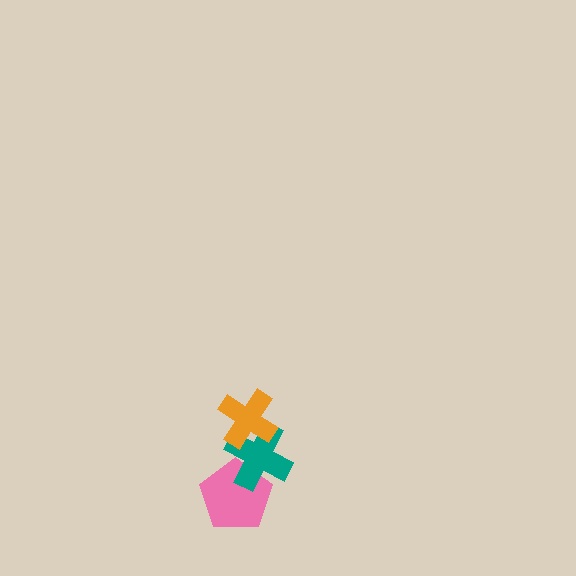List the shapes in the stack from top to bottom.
From top to bottom: the orange cross, the teal cross, the pink pentagon.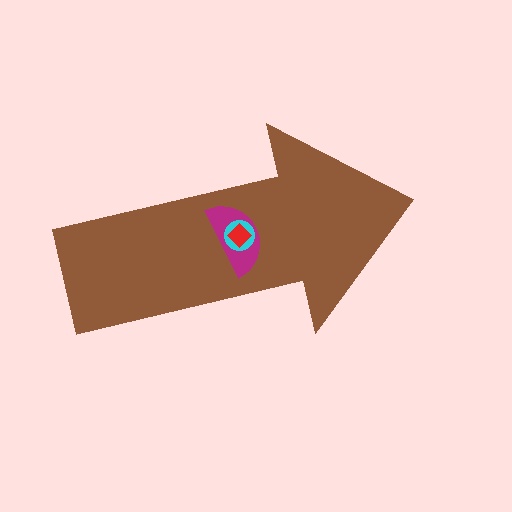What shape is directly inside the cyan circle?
The red diamond.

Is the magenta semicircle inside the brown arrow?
Yes.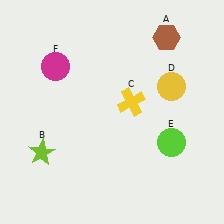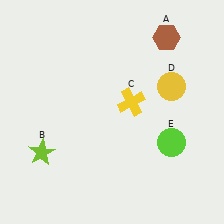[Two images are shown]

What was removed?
The magenta circle (F) was removed in Image 2.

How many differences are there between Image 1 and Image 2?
There is 1 difference between the two images.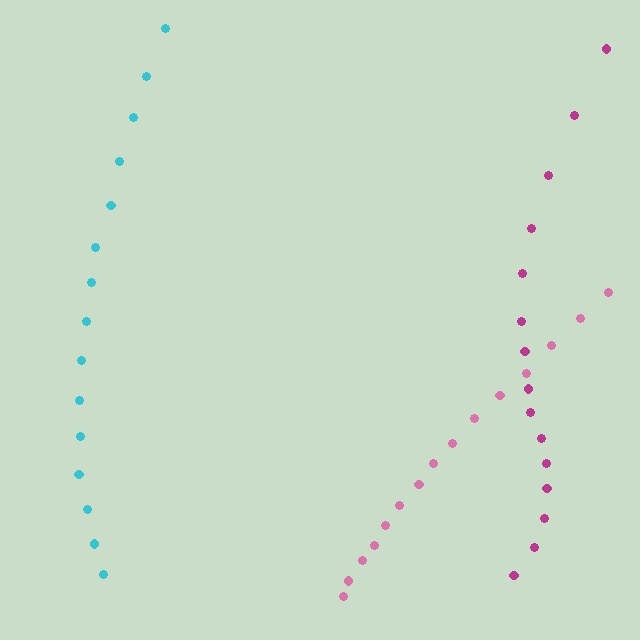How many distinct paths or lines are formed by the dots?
There are 3 distinct paths.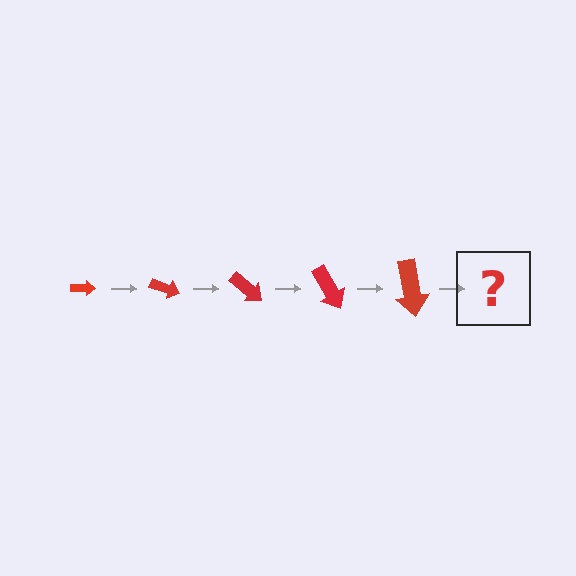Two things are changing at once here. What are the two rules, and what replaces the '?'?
The two rules are that the arrow grows larger each step and it rotates 20 degrees each step. The '?' should be an arrow, larger than the previous one and rotated 100 degrees from the start.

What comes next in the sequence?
The next element should be an arrow, larger than the previous one and rotated 100 degrees from the start.